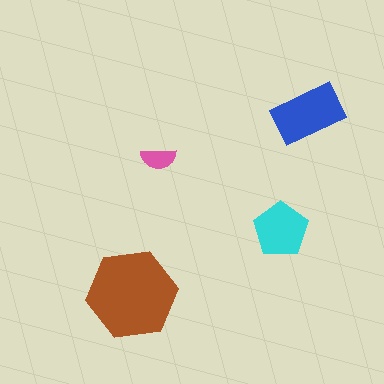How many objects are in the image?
There are 4 objects in the image.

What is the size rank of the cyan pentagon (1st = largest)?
3rd.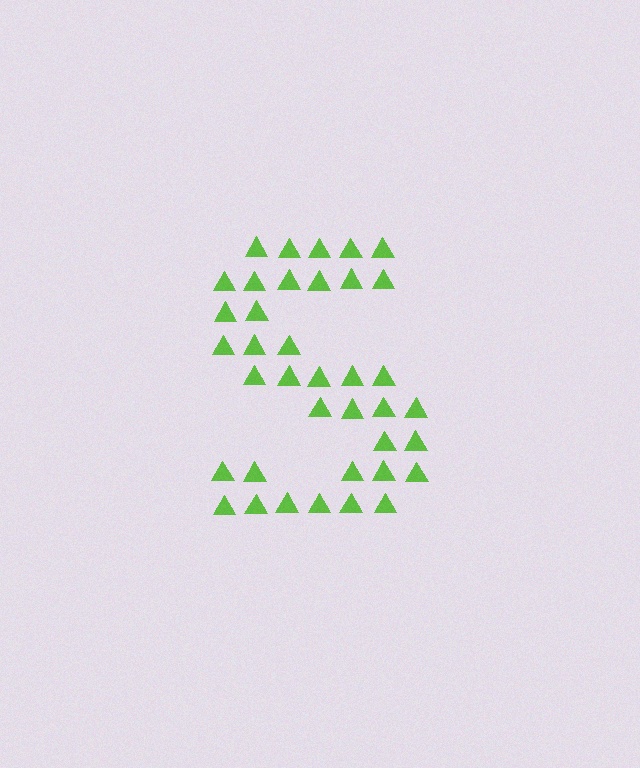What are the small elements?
The small elements are triangles.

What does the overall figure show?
The overall figure shows the letter S.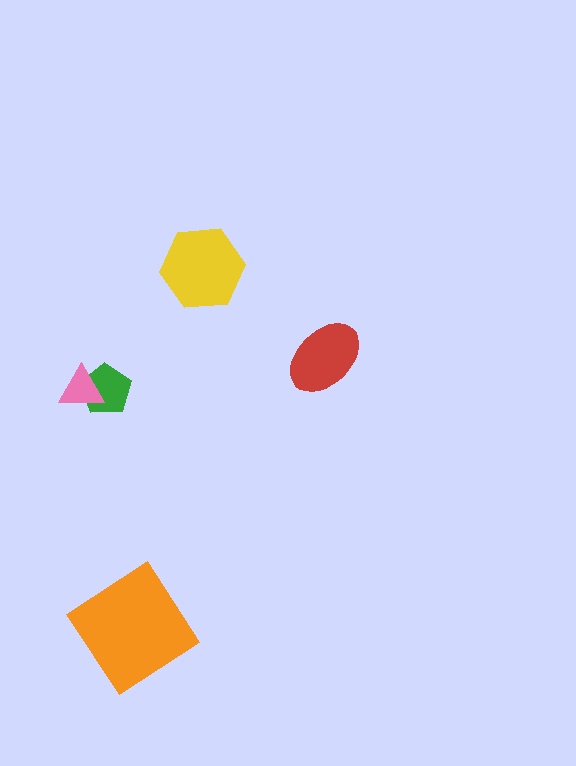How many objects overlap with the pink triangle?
1 object overlaps with the pink triangle.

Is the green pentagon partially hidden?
Yes, it is partially covered by another shape.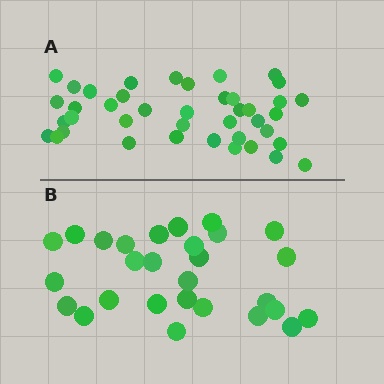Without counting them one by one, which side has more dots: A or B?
Region A (the top region) has more dots.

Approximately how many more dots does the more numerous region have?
Region A has approximately 15 more dots than region B.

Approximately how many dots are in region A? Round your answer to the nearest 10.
About 40 dots. (The exact count is 41, which rounds to 40.)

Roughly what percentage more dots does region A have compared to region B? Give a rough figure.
About 45% more.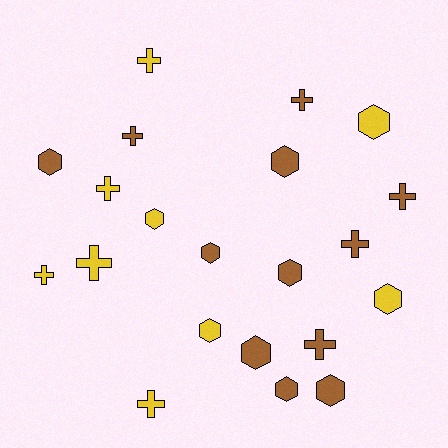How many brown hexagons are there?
There are 7 brown hexagons.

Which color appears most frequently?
Brown, with 12 objects.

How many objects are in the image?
There are 21 objects.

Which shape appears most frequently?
Hexagon, with 11 objects.